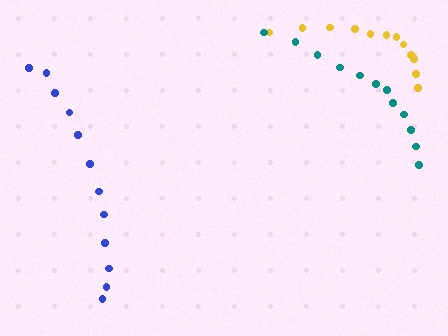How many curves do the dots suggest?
There are 3 distinct paths.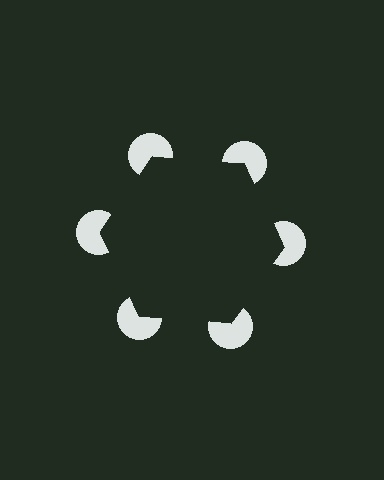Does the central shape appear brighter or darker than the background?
It typically appears slightly darker than the background, even though no actual brightness change is drawn.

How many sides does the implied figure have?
6 sides.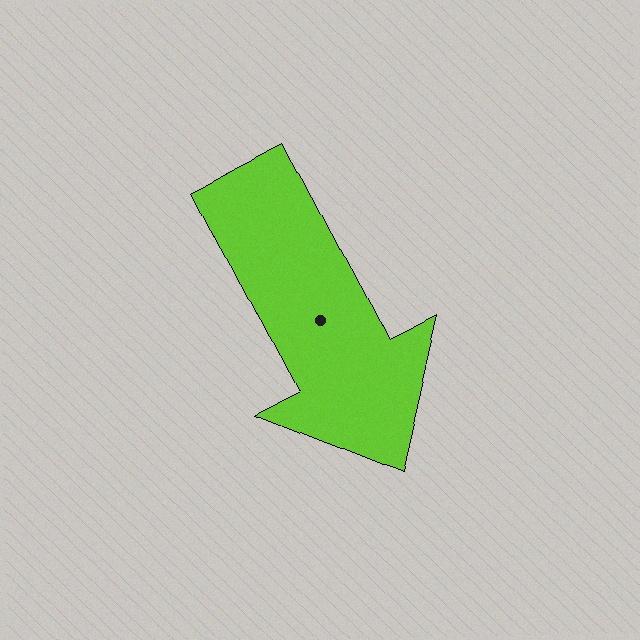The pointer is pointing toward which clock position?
Roughly 5 o'clock.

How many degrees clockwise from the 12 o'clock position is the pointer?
Approximately 152 degrees.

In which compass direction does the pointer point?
Southeast.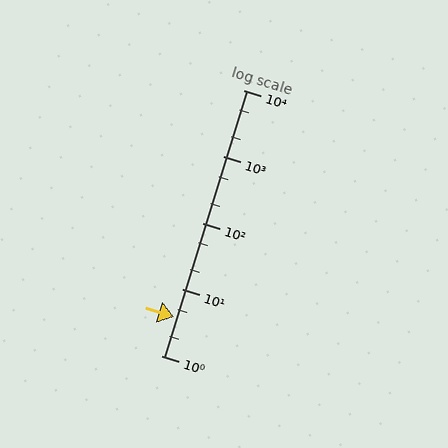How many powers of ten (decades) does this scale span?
The scale spans 4 decades, from 1 to 10000.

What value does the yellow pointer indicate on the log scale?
The pointer indicates approximately 3.8.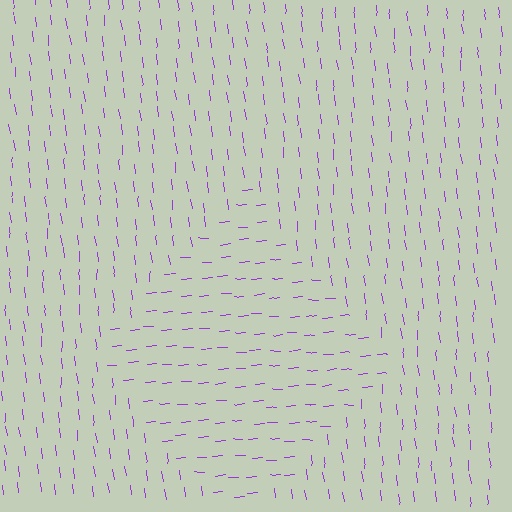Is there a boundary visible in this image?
Yes, there is a texture boundary formed by a change in line orientation.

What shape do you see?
I see a diamond.